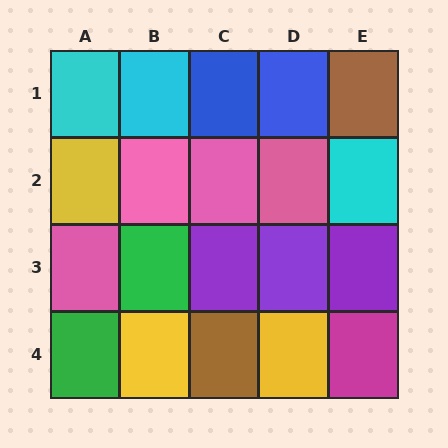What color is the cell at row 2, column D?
Pink.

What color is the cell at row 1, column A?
Cyan.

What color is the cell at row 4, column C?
Brown.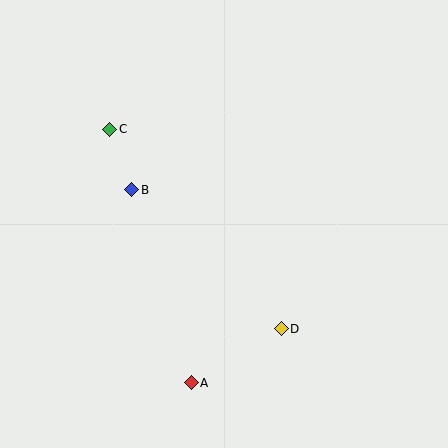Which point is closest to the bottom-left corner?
Point A is closest to the bottom-left corner.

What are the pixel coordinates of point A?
Point A is at (191, 383).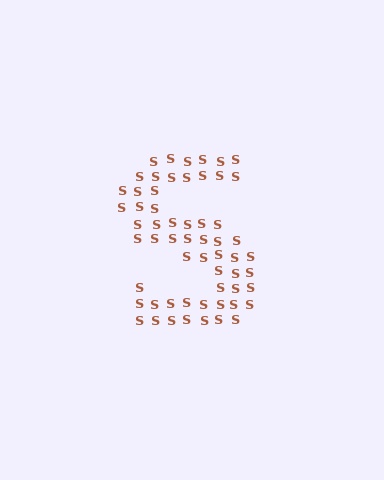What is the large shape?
The large shape is the letter S.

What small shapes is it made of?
It is made of small letter S's.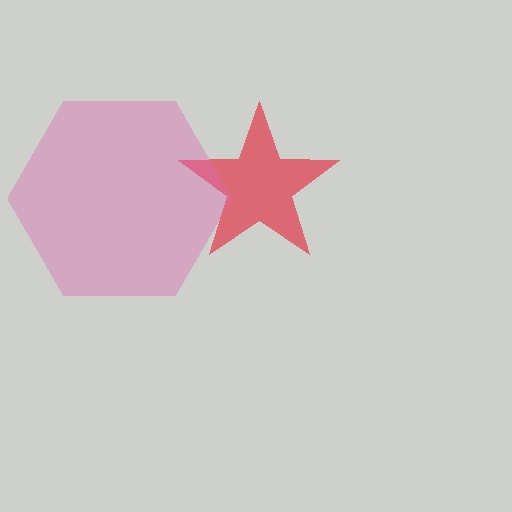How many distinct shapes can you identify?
There are 2 distinct shapes: a red star, a pink hexagon.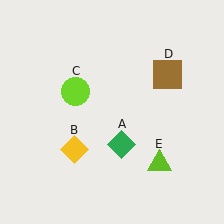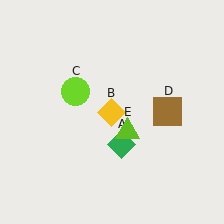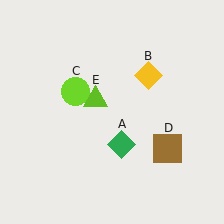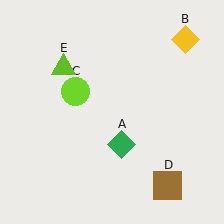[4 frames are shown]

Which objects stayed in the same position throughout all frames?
Green diamond (object A) and lime circle (object C) remained stationary.